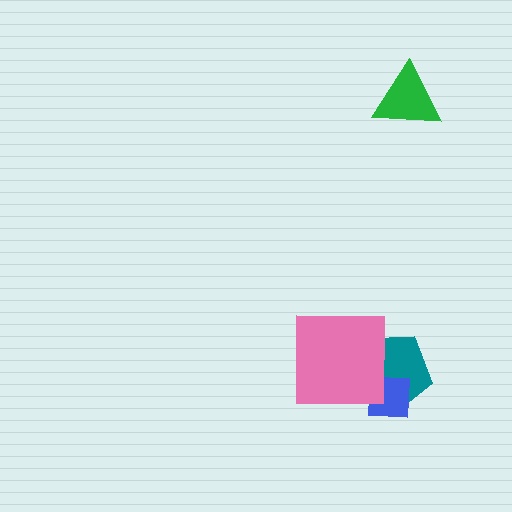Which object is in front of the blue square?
The pink square is in front of the blue square.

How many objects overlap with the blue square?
2 objects overlap with the blue square.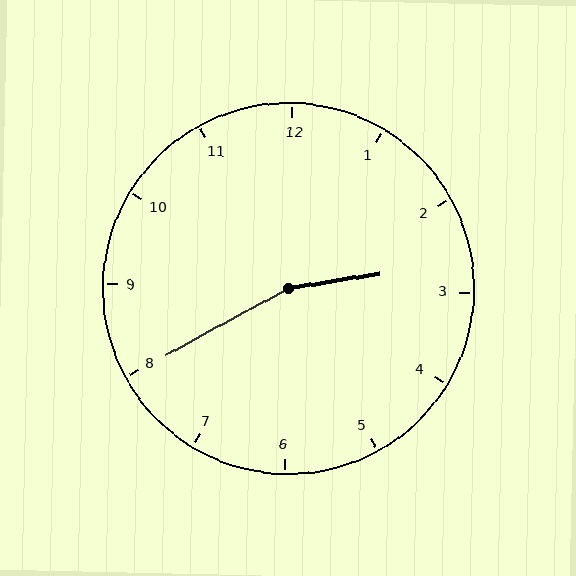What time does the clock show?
2:40.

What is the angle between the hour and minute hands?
Approximately 160 degrees.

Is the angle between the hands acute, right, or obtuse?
It is obtuse.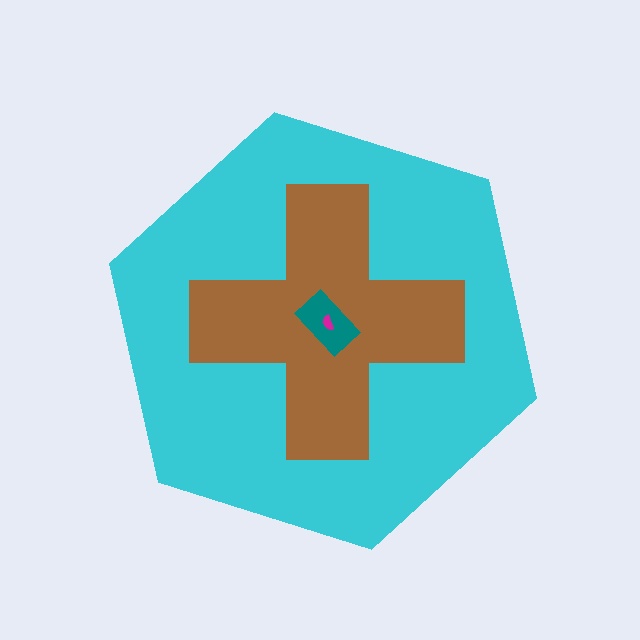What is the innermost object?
The magenta semicircle.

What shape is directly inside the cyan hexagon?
The brown cross.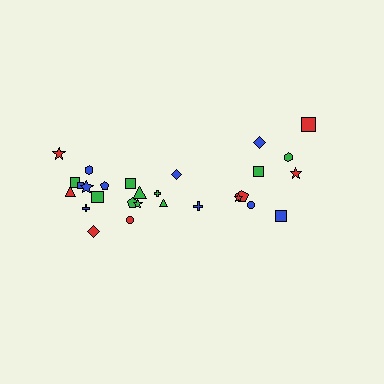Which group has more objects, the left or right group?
The left group.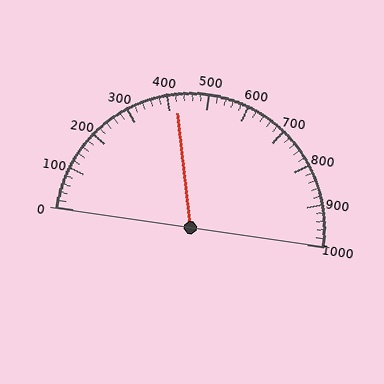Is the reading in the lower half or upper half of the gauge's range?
The reading is in the lower half of the range (0 to 1000).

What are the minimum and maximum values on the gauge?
The gauge ranges from 0 to 1000.